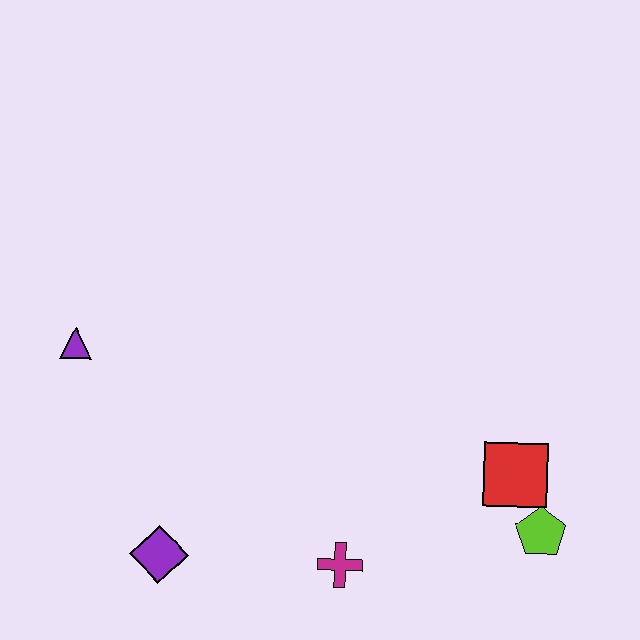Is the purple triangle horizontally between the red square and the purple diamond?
No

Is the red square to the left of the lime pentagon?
Yes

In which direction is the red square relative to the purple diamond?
The red square is to the right of the purple diamond.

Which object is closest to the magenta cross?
The purple diamond is closest to the magenta cross.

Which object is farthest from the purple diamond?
The lime pentagon is farthest from the purple diamond.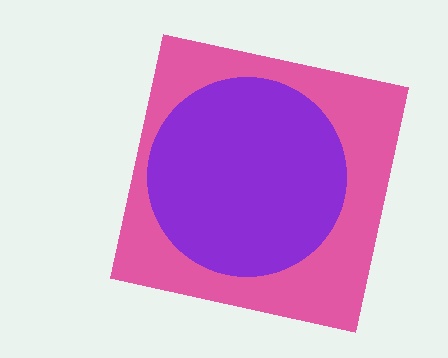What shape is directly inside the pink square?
The purple circle.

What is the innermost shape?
The purple circle.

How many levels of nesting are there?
2.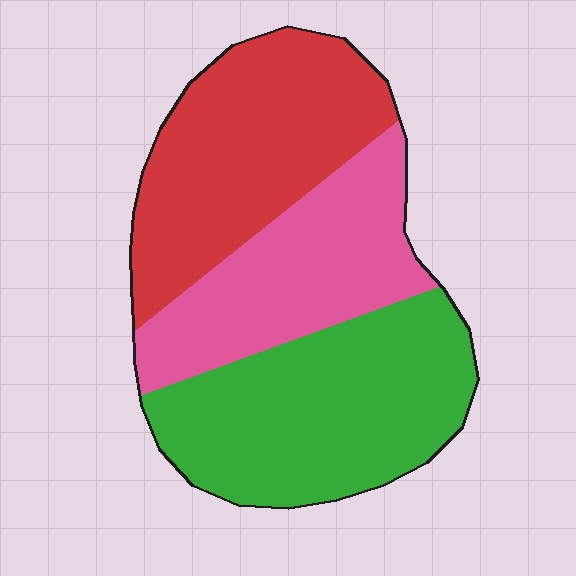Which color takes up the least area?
Pink, at roughly 30%.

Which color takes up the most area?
Green, at roughly 40%.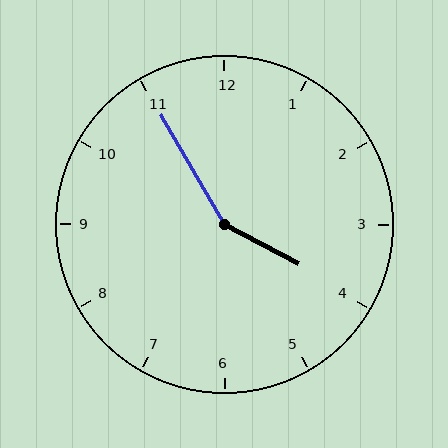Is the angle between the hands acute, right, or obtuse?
It is obtuse.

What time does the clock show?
3:55.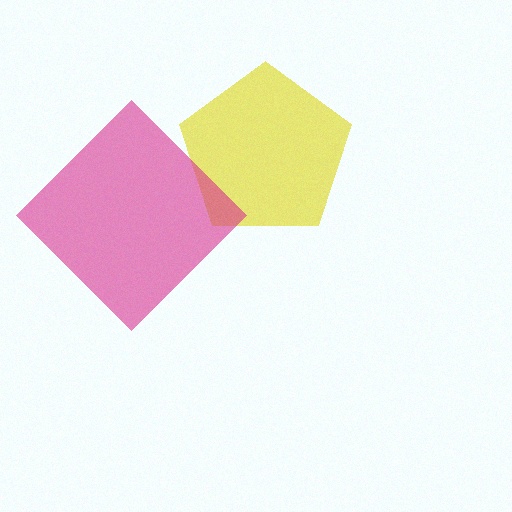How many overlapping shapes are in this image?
There are 2 overlapping shapes in the image.